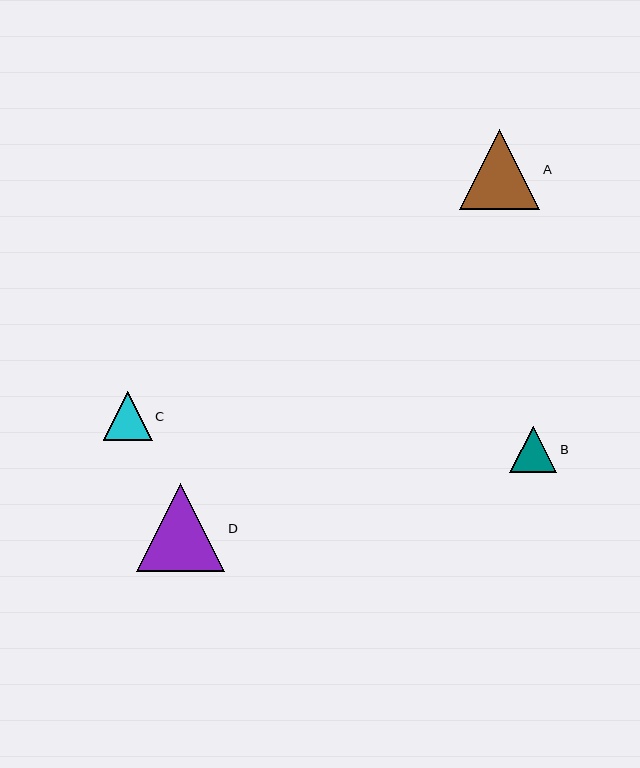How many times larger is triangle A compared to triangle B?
Triangle A is approximately 1.7 times the size of triangle B.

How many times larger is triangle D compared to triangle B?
Triangle D is approximately 1.9 times the size of triangle B.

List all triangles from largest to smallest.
From largest to smallest: D, A, C, B.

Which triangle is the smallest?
Triangle B is the smallest with a size of approximately 47 pixels.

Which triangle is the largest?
Triangle D is the largest with a size of approximately 88 pixels.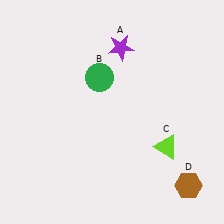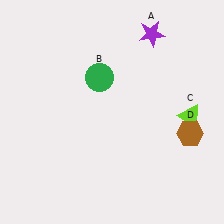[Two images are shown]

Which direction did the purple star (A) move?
The purple star (A) moved right.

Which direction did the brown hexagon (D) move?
The brown hexagon (D) moved up.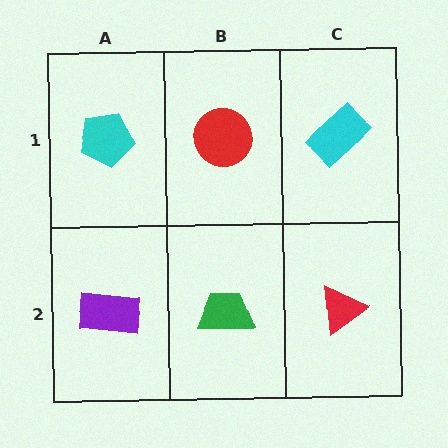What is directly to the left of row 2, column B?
A purple rectangle.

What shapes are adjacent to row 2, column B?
A red circle (row 1, column B), a purple rectangle (row 2, column A), a red triangle (row 2, column C).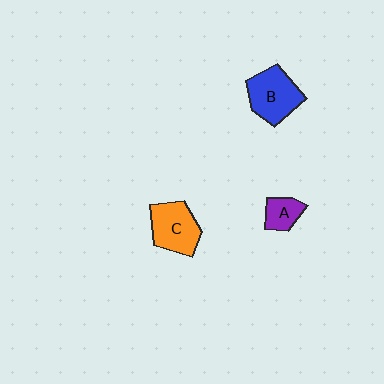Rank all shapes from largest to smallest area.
From largest to smallest: B (blue), C (orange), A (purple).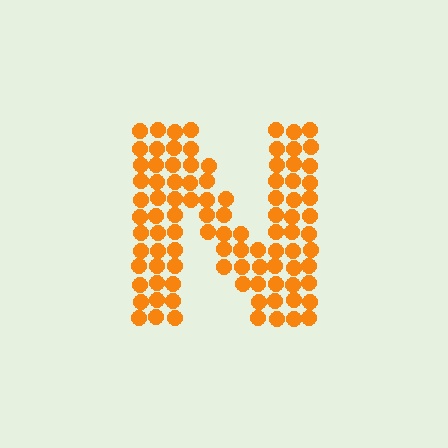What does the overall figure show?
The overall figure shows the letter N.